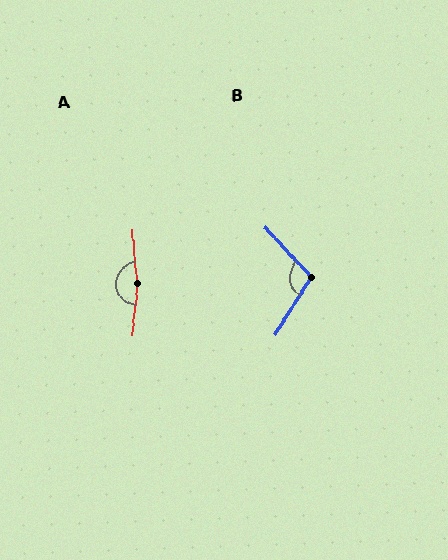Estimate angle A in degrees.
Approximately 169 degrees.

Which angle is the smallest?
B, at approximately 105 degrees.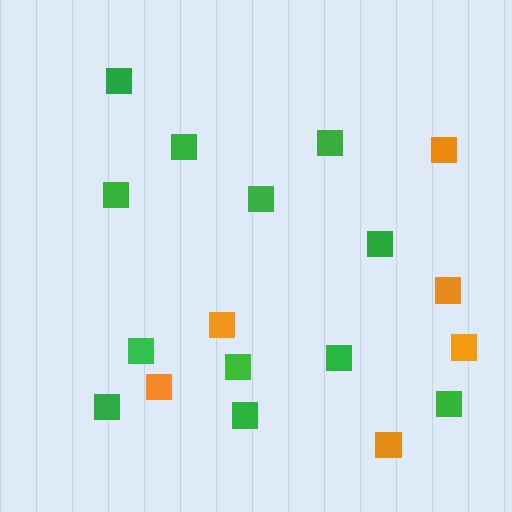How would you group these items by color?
There are 2 groups: one group of green squares (12) and one group of orange squares (6).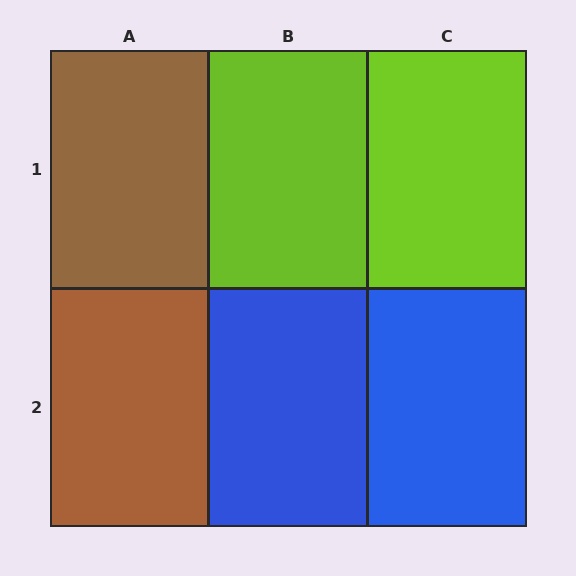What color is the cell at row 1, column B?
Lime.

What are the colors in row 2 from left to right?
Brown, blue, blue.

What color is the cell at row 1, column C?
Lime.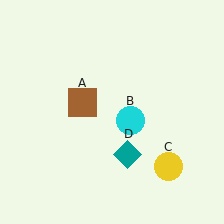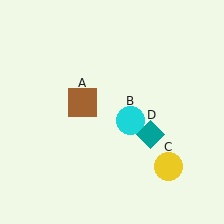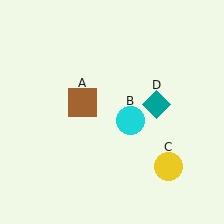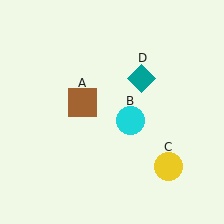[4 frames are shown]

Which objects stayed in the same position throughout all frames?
Brown square (object A) and cyan circle (object B) and yellow circle (object C) remained stationary.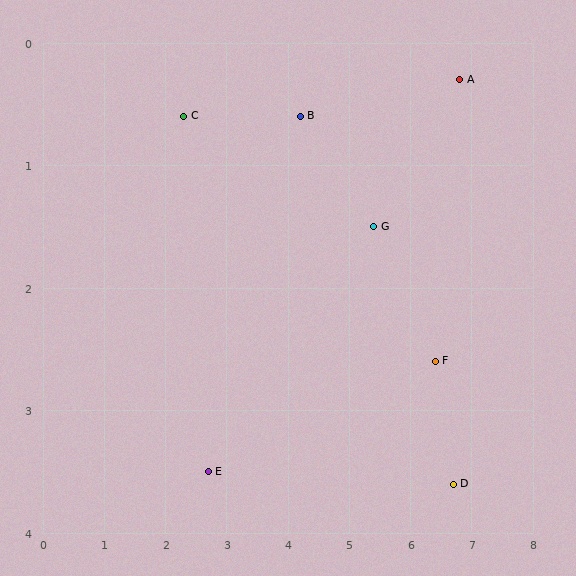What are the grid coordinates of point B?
Point B is at approximately (4.2, 0.6).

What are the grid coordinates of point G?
Point G is at approximately (5.4, 1.5).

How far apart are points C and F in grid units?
Points C and F are about 4.6 grid units apart.